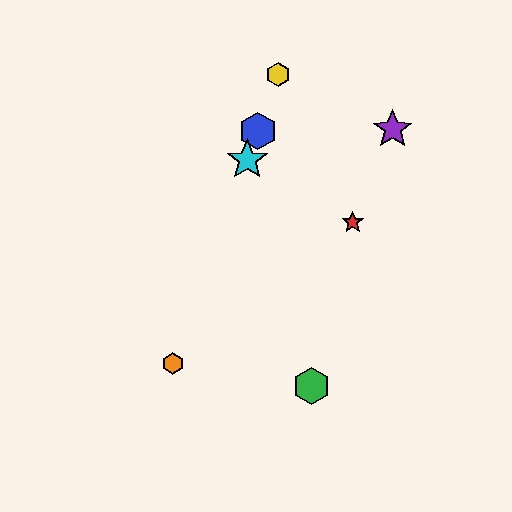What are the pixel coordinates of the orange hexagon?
The orange hexagon is at (173, 364).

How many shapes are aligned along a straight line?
4 shapes (the blue hexagon, the yellow hexagon, the orange hexagon, the cyan star) are aligned along a straight line.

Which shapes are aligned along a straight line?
The blue hexagon, the yellow hexagon, the orange hexagon, the cyan star are aligned along a straight line.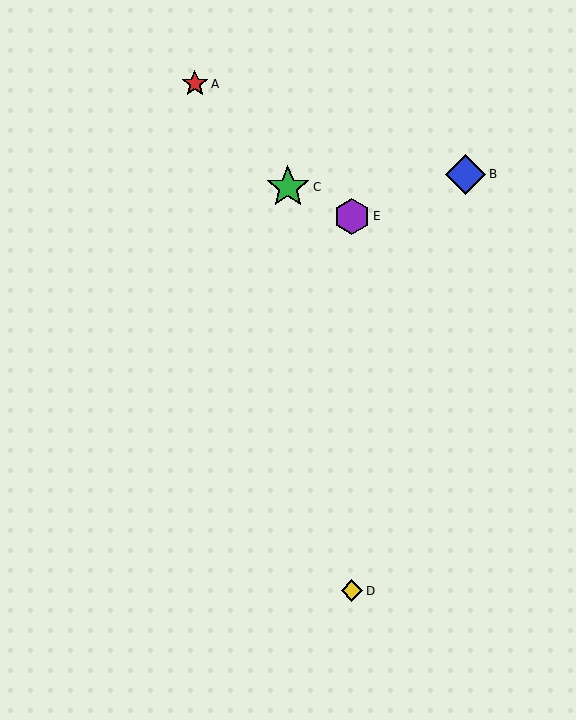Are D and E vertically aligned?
Yes, both are at x≈352.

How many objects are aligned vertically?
2 objects (D, E) are aligned vertically.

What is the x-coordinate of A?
Object A is at x≈195.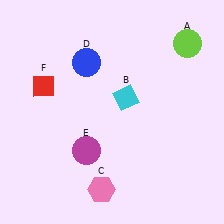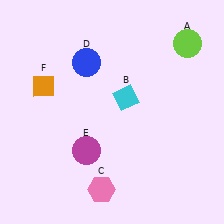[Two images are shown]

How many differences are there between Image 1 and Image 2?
There is 1 difference between the two images.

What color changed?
The diamond (F) changed from red in Image 1 to orange in Image 2.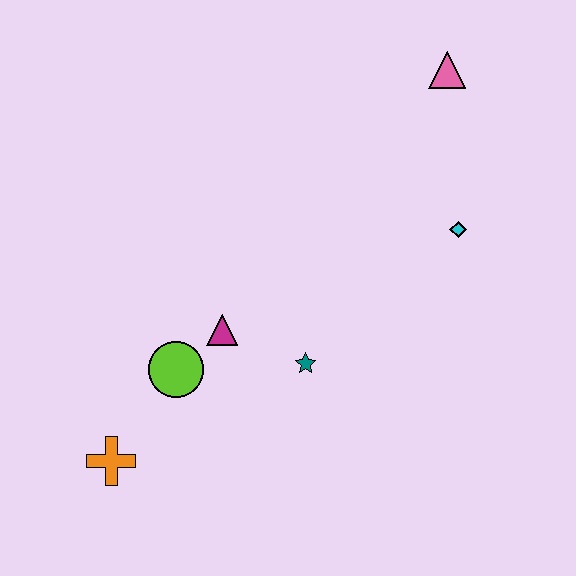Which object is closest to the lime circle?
The magenta triangle is closest to the lime circle.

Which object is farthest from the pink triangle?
The orange cross is farthest from the pink triangle.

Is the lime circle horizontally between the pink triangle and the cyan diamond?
No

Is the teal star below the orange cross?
No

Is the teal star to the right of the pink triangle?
No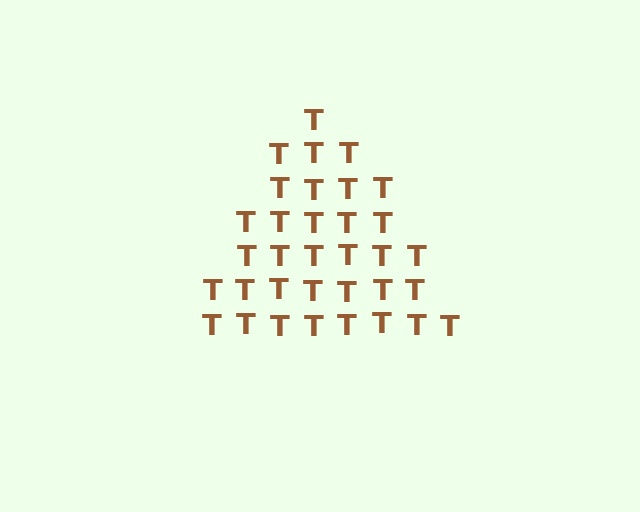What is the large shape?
The large shape is a triangle.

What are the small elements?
The small elements are letter T's.